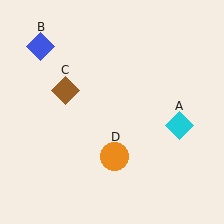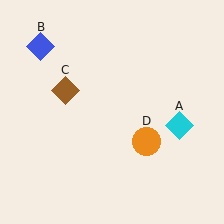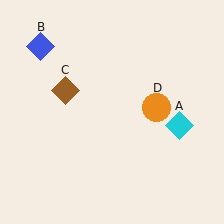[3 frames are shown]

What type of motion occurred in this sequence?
The orange circle (object D) rotated counterclockwise around the center of the scene.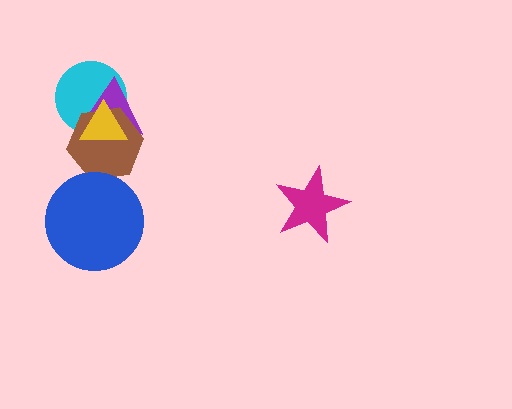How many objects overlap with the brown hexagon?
4 objects overlap with the brown hexagon.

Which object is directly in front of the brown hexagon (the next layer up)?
The blue circle is directly in front of the brown hexagon.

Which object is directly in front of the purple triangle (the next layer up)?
The brown hexagon is directly in front of the purple triangle.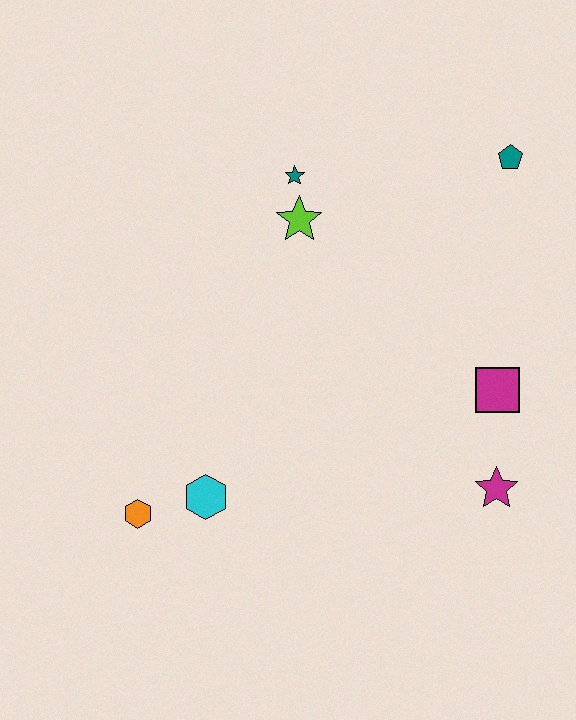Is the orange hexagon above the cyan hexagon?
No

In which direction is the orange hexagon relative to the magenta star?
The orange hexagon is to the left of the magenta star.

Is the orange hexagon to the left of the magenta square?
Yes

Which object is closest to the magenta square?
The magenta star is closest to the magenta square.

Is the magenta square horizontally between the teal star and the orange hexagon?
No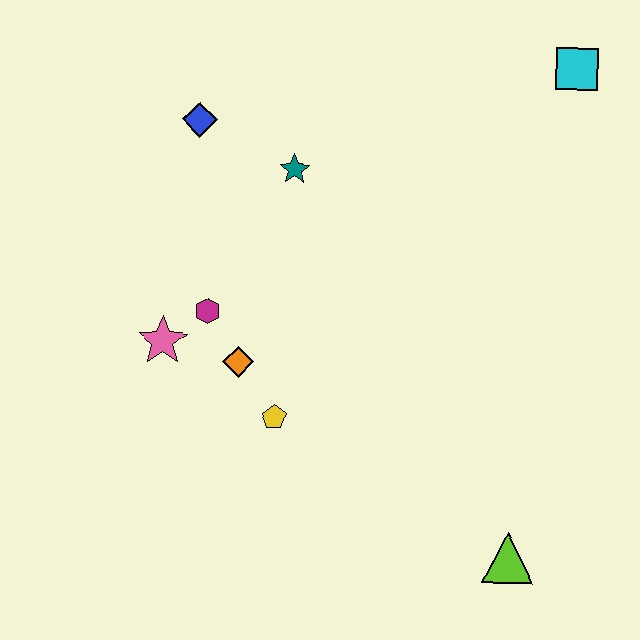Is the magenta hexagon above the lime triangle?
Yes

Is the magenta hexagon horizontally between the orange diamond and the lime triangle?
No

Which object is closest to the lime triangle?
The yellow pentagon is closest to the lime triangle.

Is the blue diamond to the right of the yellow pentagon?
No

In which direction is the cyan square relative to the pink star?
The cyan square is to the right of the pink star.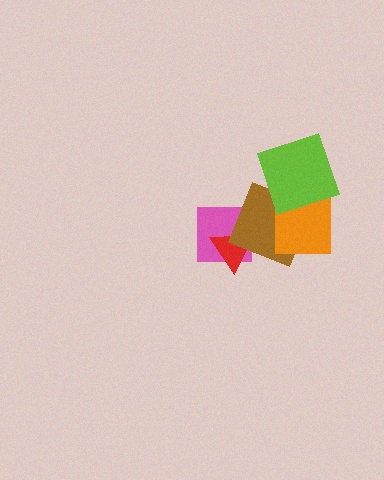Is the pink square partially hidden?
Yes, it is partially covered by another shape.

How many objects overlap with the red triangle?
2 objects overlap with the red triangle.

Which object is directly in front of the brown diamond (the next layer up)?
The orange square is directly in front of the brown diamond.